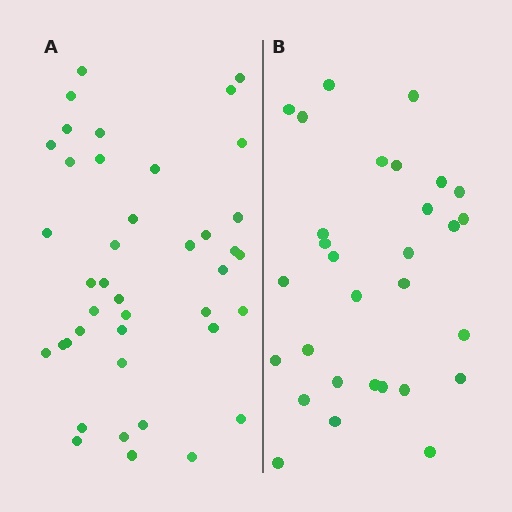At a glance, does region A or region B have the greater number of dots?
Region A (the left region) has more dots.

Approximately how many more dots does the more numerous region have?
Region A has roughly 12 or so more dots than region B.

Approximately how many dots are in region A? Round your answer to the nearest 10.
About 40 dots. (The exact count is 41, which rounds to 40.)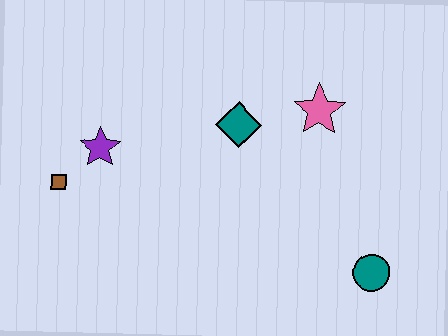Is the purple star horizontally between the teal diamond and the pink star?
No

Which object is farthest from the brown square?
The teal circle is farthest from the brown square.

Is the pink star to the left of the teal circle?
Yes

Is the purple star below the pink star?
Yes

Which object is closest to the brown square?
The purple star is closest to the brown square.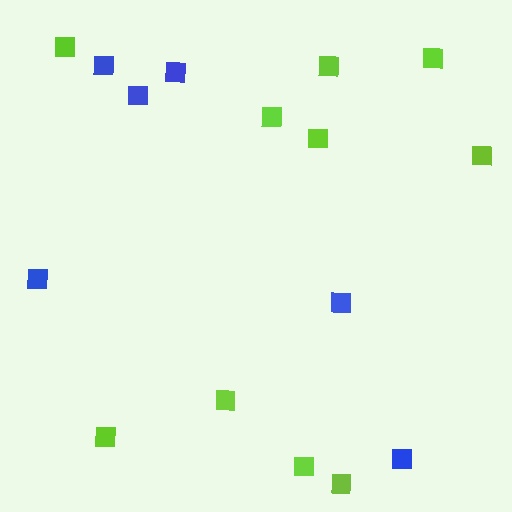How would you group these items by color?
There are 2 groups: one group of blue squares (6) and one group of lime squares (10).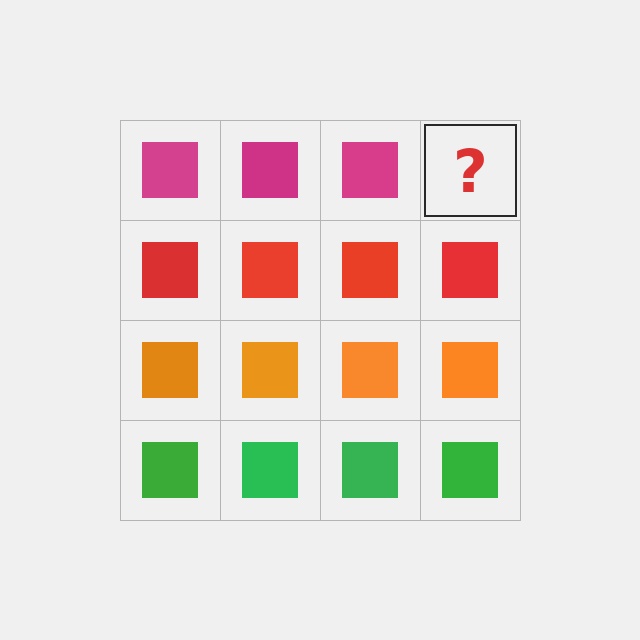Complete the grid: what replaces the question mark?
The question mark should be replaced with a magenta square.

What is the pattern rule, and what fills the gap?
The rule is that each row has a consistent color. The gap should be filled with a magenta square.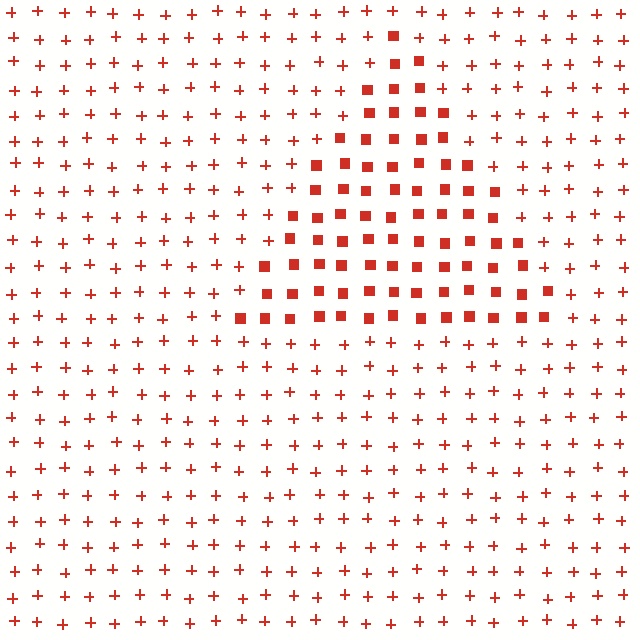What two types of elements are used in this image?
The image uses squares inside the triangle region and plus signs outside it.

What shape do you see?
I see a triangle.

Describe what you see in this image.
The image is filled with small red elements arranged in a uniform grid. A triangle-shaped region contains squares, while the surrounding area contains plus signs. The boundary is defined purely by the change in element shape.